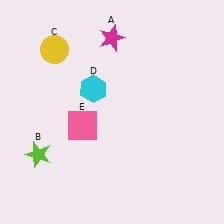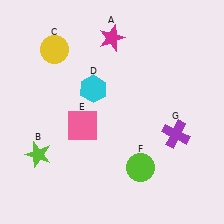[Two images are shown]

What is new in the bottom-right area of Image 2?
A lime circle (F) was added in the bottom-right area of Image 2.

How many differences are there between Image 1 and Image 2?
There are 2 differences between the two images.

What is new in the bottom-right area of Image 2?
A purple cross (G) was added in the bottom-right area of Image 2.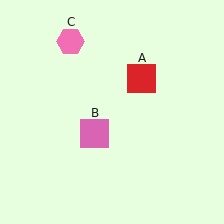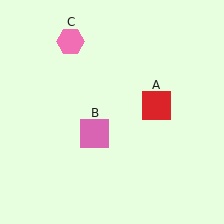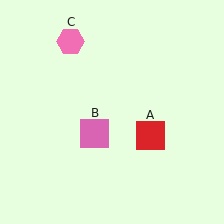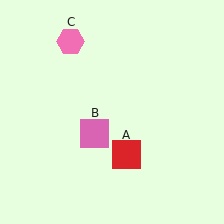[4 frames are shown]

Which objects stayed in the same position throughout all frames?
Pink square (object B) and pink hexagon (object C) remained stationary.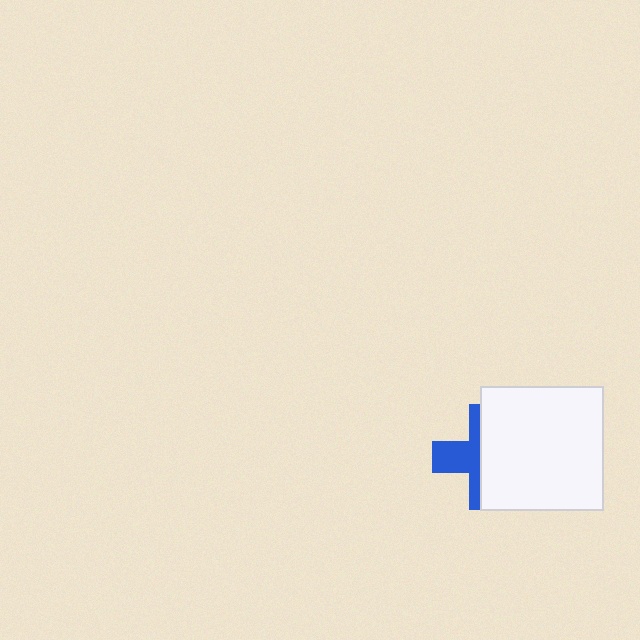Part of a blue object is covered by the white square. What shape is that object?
It is a cross.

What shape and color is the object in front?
The object in front is a white square.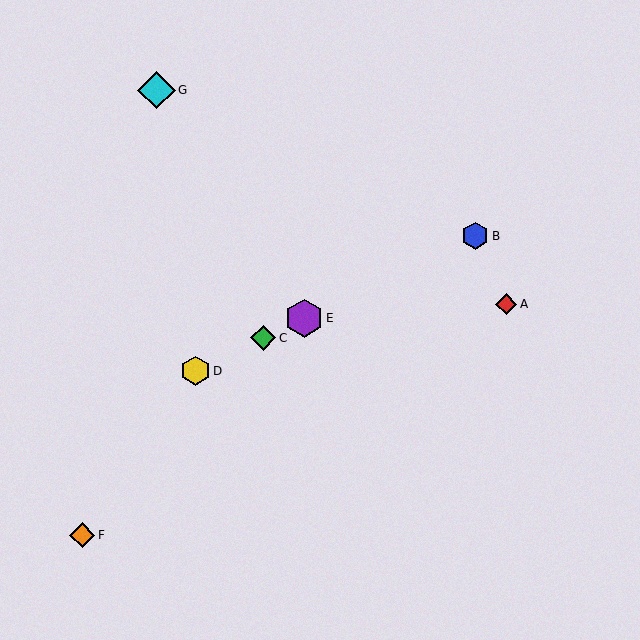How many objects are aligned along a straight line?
4 objects (B, C, D, E) are aligned along a straight line.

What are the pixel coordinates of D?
Object D is at (195, 371).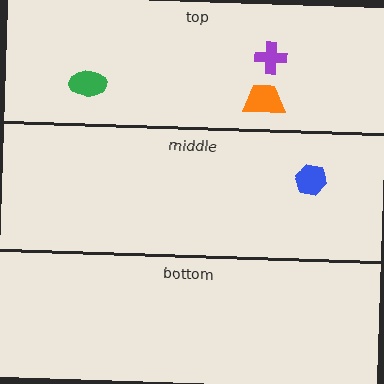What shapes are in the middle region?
The blue hexagon.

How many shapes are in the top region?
3.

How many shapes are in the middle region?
1.